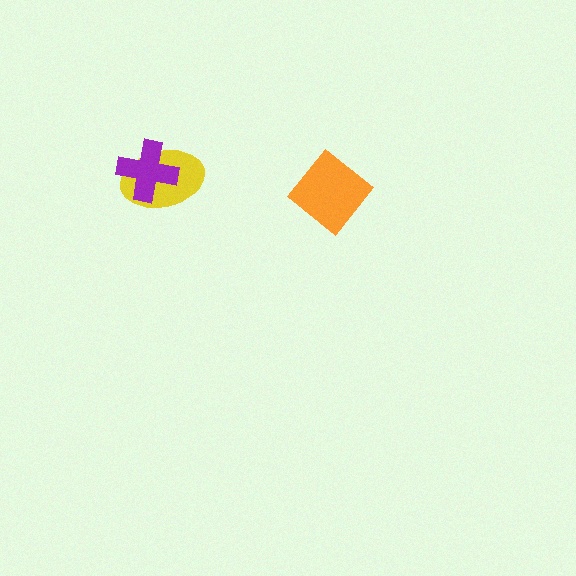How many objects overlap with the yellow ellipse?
1 object overlaps with the yellow ellipse.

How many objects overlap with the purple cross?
1 object overlaps with the purple cross.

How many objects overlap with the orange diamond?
0 objects overlap with the orange diamond.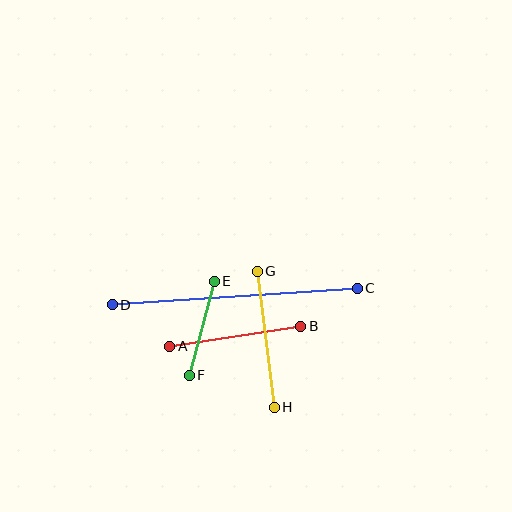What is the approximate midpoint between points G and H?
The midpoint is at approximately (266, 339) pixels.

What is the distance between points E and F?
The distance is approximately 97 pixels.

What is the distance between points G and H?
The distance is approximately 137 pixels.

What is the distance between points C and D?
The distance is approximately 246 pixels.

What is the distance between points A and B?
The distance is approximately 133 pixels.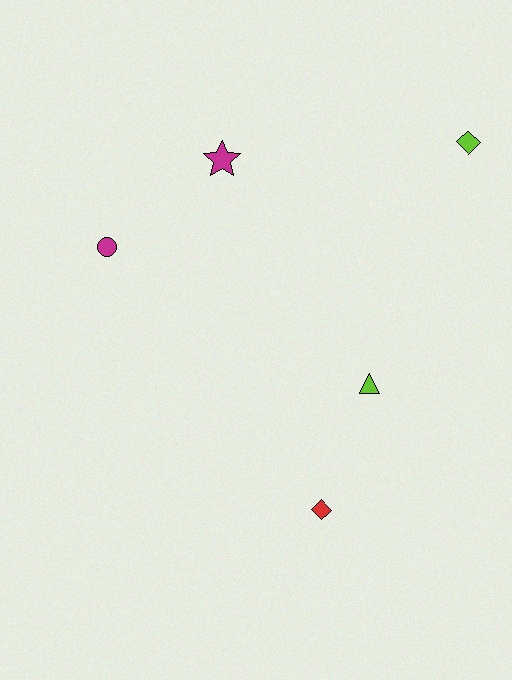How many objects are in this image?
There are 5 objects.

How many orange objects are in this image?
There are no orange objects.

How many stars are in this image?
There is 1 star.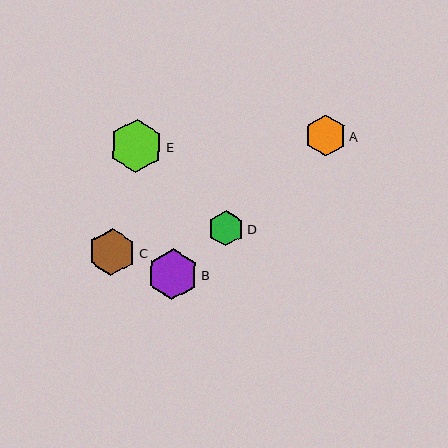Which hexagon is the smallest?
Hexagon D is the smallest with a size of approximately 35 pixels.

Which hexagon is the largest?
Hexagon E is the largest with a size of approximately 53 pixels.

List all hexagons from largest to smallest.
From largest to smallest: E, B, C, A, D.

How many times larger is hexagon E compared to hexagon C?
Hexagon E is approximately 1.1 times the size of hexagon C.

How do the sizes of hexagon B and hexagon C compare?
Hexagon B and hexagon C are approximately the same size.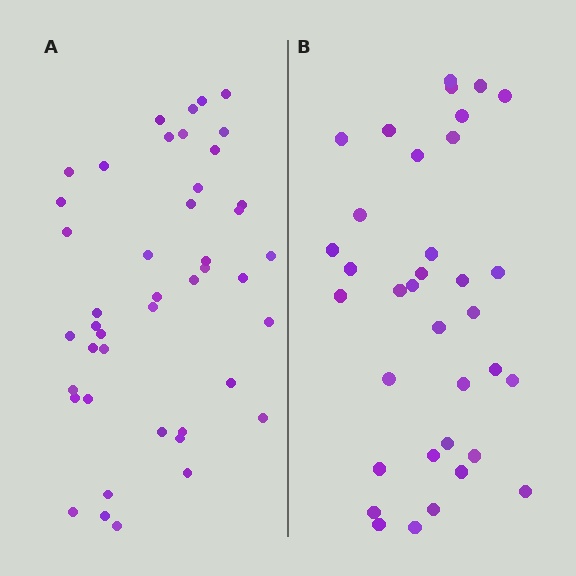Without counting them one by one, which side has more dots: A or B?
Region A (the left region) has more dots.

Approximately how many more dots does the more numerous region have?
Region A has roughly 8 or so more dots than region B.